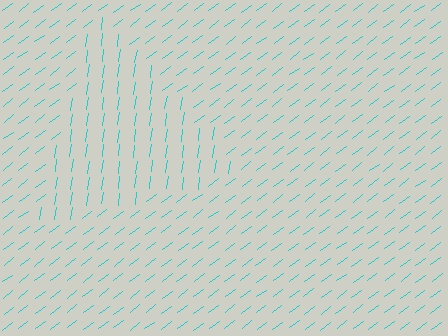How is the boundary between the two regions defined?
The boundary is defined purely by a change in line orientation (approximately 45 degrees difference). All lines are the same color and thickness.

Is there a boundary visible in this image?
Yes, there is a texture boundary formed by a change in line orientation.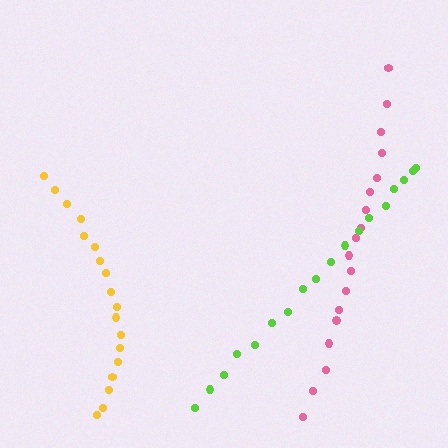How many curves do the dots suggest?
There are 3 distinct paths.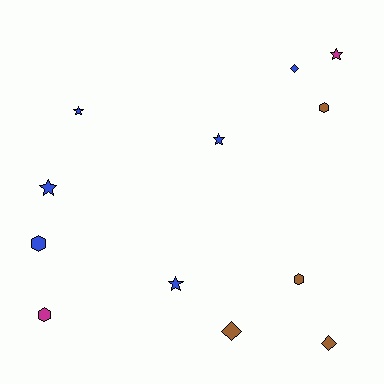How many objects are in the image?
There are 12 objects.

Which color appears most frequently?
Blue, with 6 objects.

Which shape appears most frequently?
Star, with 5 objects.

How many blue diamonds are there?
There is 1 blue diamond.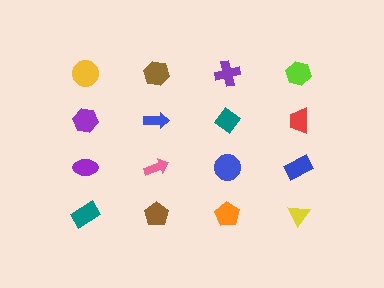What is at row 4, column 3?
An orange pentagon.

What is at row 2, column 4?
A red trapezoid.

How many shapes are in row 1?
4 shapes.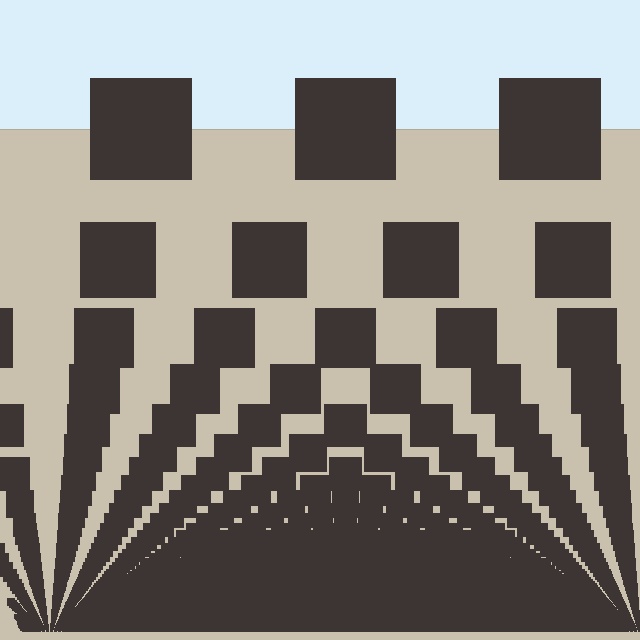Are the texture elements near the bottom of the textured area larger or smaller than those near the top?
Smaller. The gradient is inverted — elements near the bottom are smaller and denser.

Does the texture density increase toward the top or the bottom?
Density increases toward the bottom.